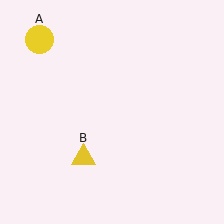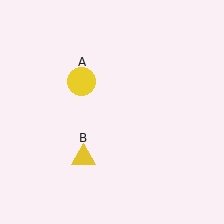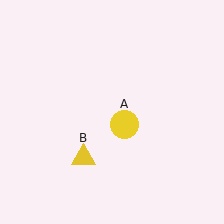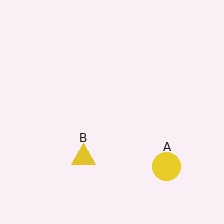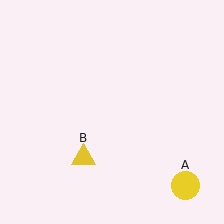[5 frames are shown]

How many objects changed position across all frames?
1 object changed position: yellow circle (object A).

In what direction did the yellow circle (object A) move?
The yellow circle (object A) moved down and to the right.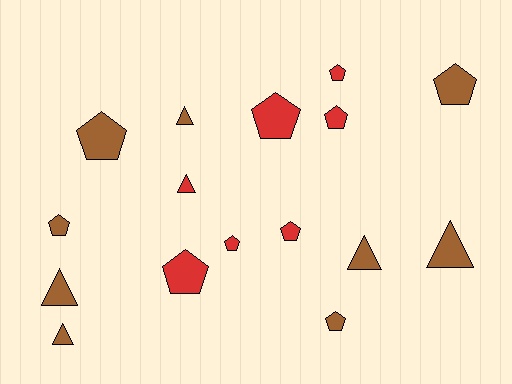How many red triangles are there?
There is 1 red triangle.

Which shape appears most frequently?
Pentagon, with 10 objects.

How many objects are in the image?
There are 16 objects.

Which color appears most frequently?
Brown, with 9 objects.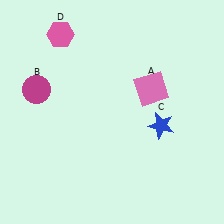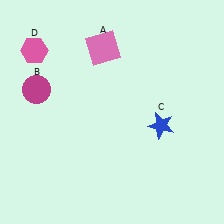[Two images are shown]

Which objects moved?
The objects that moved are: the pink square (A), the pink hexagon (D).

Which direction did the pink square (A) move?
The pink square (A) moved left.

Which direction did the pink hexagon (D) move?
The pink hexagon (D) moved left.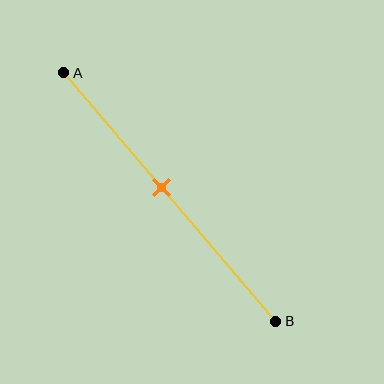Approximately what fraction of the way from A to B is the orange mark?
The orange mark is approximately 45% of the way from A to B.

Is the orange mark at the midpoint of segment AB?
No, the mark is at about 45% from A, not at the 50% midpoint.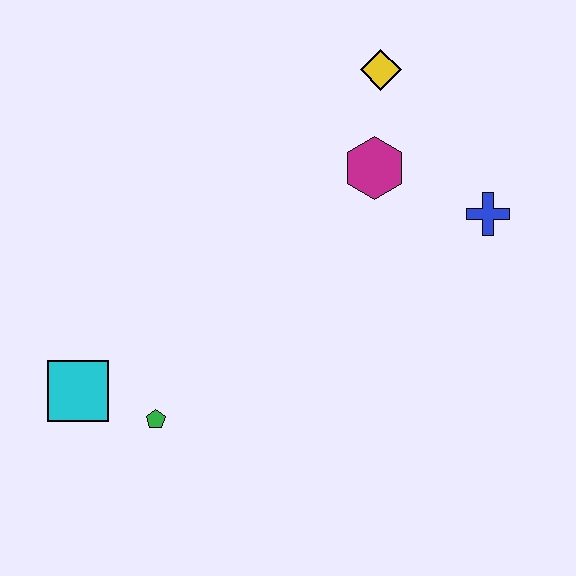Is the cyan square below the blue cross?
Yes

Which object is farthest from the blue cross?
The cyan square is farthest from the blue cross.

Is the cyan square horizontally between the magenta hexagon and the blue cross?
No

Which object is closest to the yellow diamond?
The magenta hexagon is closest to the yellow diamond.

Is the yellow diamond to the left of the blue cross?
Yes